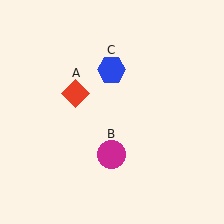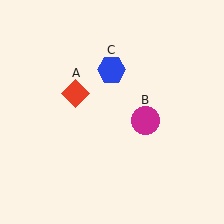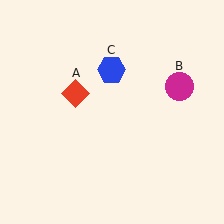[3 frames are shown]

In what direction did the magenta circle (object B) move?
The magenta circle (object B) moved up and to the right.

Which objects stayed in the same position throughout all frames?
Red diamond (object A) and blue hexagon (object C) remained stationary.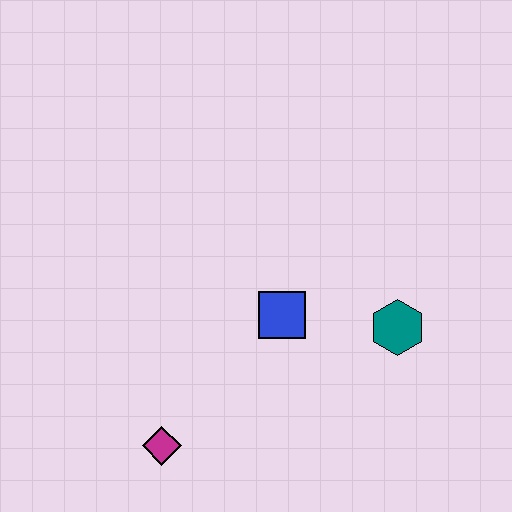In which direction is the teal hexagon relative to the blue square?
The teal hexagon is to the right of the blue square.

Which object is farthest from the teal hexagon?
The magenta diamond is farthest from the teal hexagon.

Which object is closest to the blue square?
The teal hexagon is closest to the blue square.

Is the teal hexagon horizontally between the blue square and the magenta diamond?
No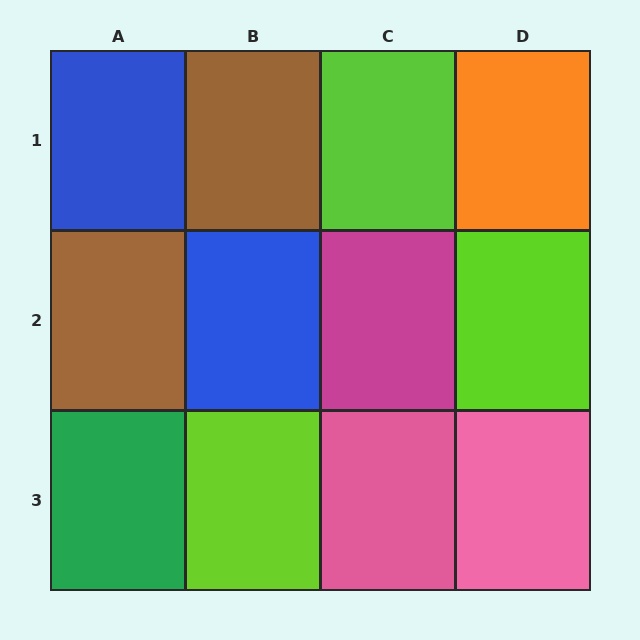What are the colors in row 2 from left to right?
Brown, blue, magenta, lime.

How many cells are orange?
1 cell is orange.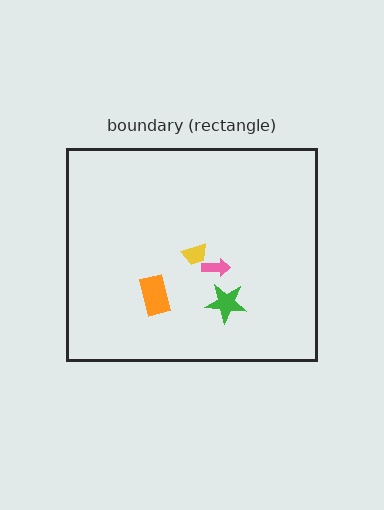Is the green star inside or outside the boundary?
Inside.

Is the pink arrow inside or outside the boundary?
Inside.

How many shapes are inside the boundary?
4 inside, 0 outside.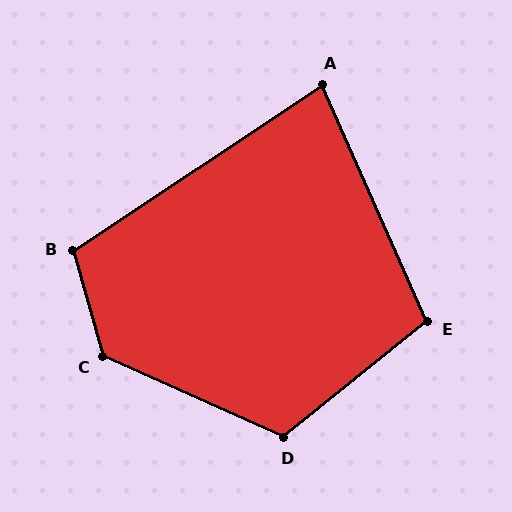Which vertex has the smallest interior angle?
A, at approximately 80 degrees.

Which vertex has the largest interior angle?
C, at approximately 130 degrees.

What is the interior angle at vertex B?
Approximately 108 degrees (obtuse).